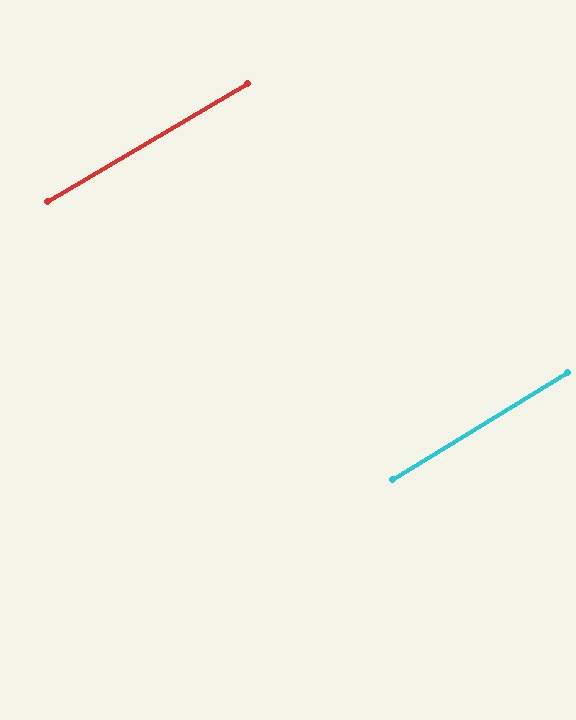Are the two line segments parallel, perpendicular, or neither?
Parallel — their directions differ by only 0.7°.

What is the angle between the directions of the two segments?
Approximately 1 degree.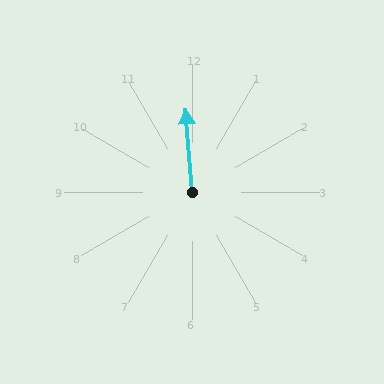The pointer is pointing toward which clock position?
Roughly 12 o'clock.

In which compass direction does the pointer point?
North.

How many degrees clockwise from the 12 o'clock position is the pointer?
Approximately 356 degrees.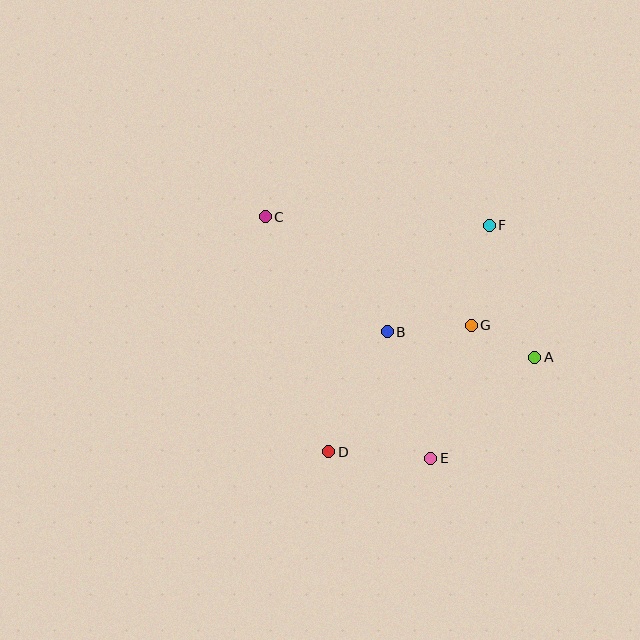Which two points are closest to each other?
Points A and G are closest to each other.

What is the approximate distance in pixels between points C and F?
The distance between C and F is approximately 225 pixels.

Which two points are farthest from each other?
Points A and C are farthest from each other.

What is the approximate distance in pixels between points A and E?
The distance between A and E is approximately 145 pixels.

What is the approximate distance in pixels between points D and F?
The distance between D and F is approximately 278 pixels.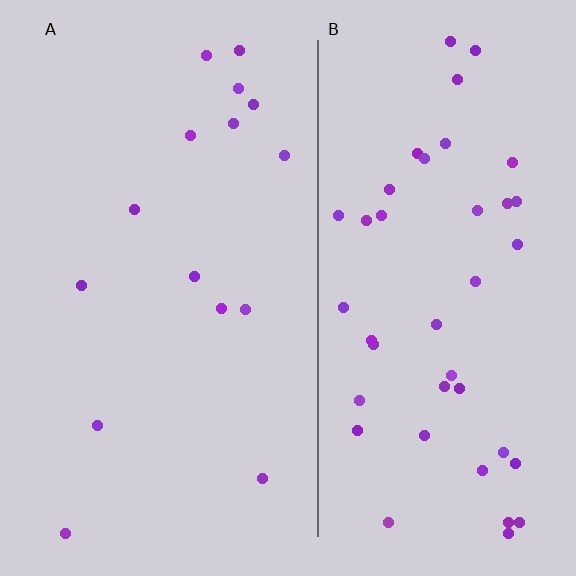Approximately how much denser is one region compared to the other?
Approximately 2.8× — region B over region A.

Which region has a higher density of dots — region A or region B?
B (the right).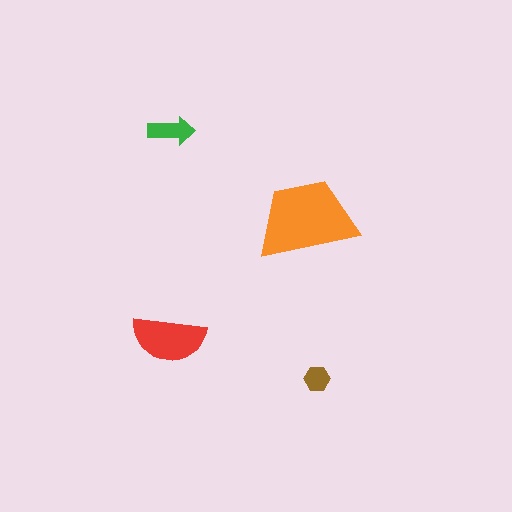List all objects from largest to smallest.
The orange trapezoid, the red semicircle, the green arrow, the brown hexagon.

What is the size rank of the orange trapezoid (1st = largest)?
1st.